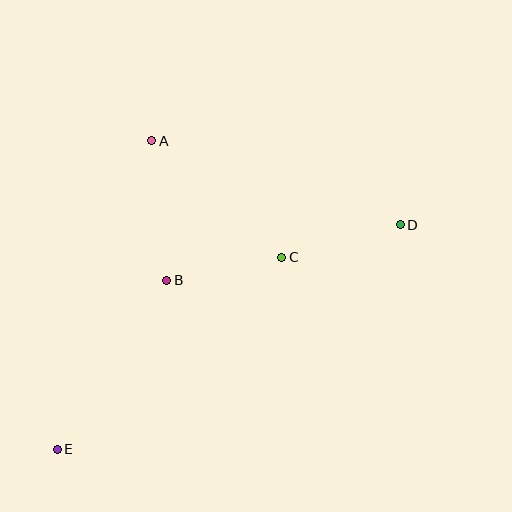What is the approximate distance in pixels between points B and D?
The distance between B and D is approximately 240 pixels.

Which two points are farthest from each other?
Points D and E are farthest from each other.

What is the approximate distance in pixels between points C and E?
The distance between C and E is approximately 296 pixels.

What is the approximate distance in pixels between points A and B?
The distance between A and B is approximately 140 pixels.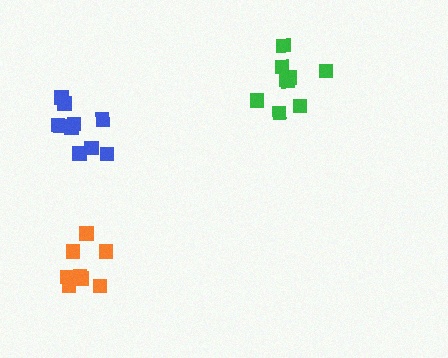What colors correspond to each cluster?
The clusters are colored: green, orange, blue.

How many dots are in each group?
Group 1: 9 dots, Group 2: 8 dots, Group 3: 10 dots (27 total).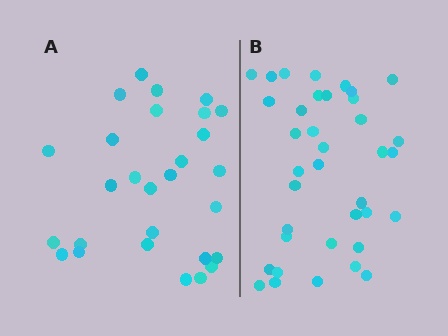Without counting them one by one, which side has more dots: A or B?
Region B (the right region) has more dots.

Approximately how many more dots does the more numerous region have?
Region B has roughly 8 or so more dots than region A.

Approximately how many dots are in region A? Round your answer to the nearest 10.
About 30 dots. (The exact count is 28, which rounds to 30.)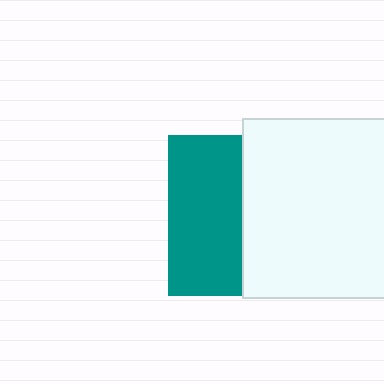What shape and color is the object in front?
The object in front is a white rectangle.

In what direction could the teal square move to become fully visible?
The teal square could move left. That would shift it out from behind the white rectangle entirely.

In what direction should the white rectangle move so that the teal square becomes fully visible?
The white rectangle should move right. That is the shortest direction to clear the overlap and leave the teal square fully visible.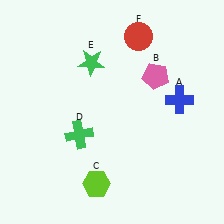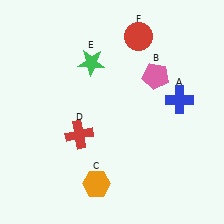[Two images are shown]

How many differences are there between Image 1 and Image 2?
There are 2 differences between the two images.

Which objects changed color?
C changed from lime to orange. D changed from green to red.